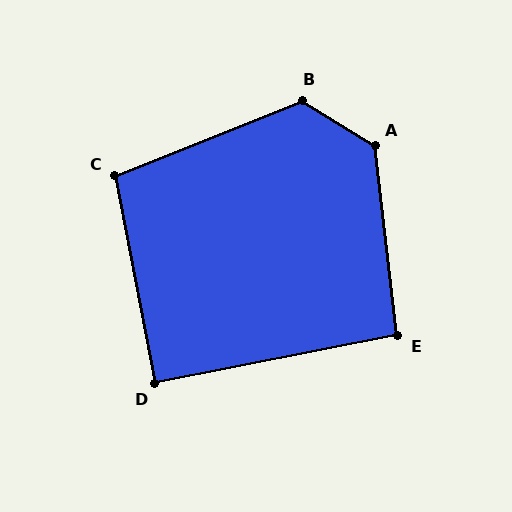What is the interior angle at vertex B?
Approximately 126 degrees (obtuse).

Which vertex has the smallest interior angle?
D, at approximately 90 degrees.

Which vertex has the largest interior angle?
A, at approximately 129 degrees.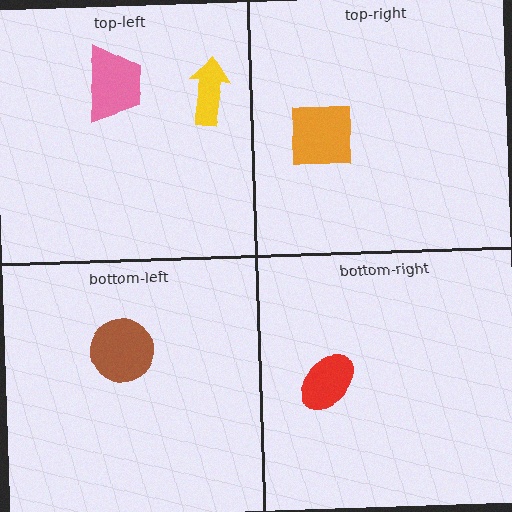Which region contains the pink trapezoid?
The top-left region.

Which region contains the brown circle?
The bottom-left region.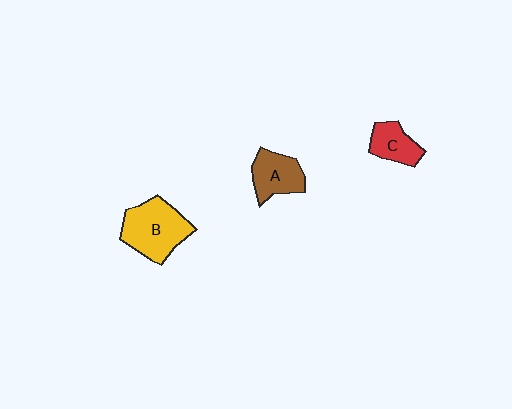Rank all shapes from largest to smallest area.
From largest to smallest: B (yellow), A (brown), C (red).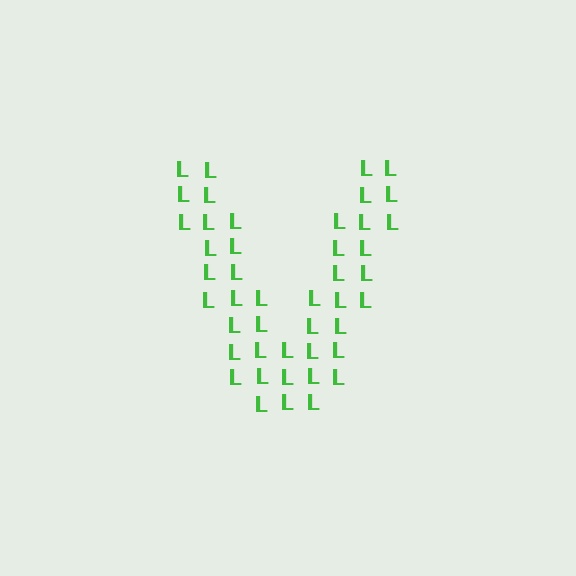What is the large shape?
The large shape is the letter V.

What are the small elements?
The small elements are letter L's.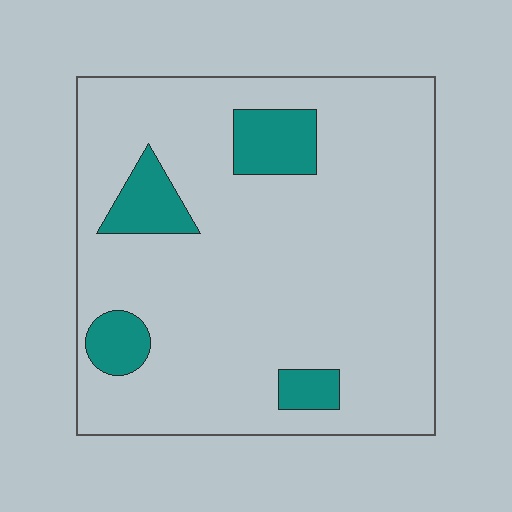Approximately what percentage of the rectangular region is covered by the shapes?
Approximately 15%.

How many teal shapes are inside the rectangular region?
4.